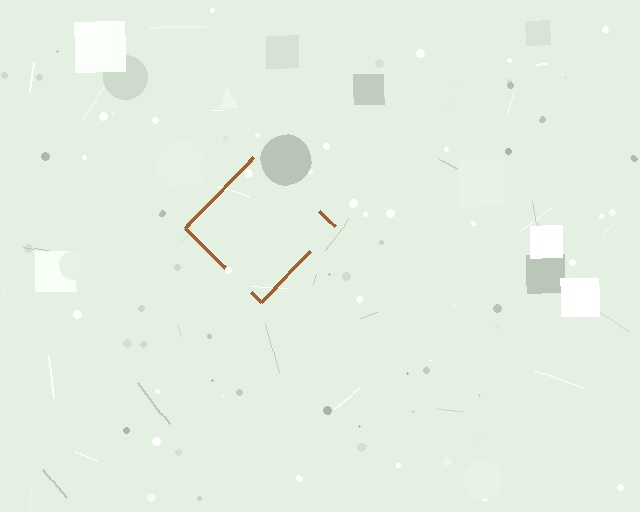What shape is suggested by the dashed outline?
The dashed outline suggests a diamond.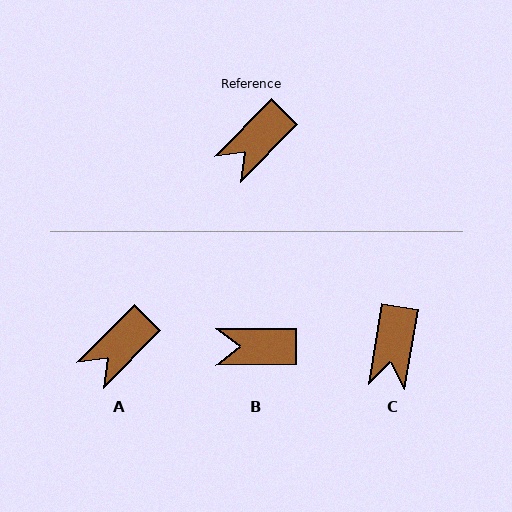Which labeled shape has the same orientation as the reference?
A.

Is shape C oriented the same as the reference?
No, it is off by about 35 degrees.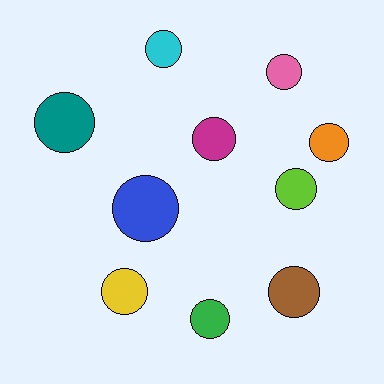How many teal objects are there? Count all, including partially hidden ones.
There is 1 teal object.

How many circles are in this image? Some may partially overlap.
There are 10 circles.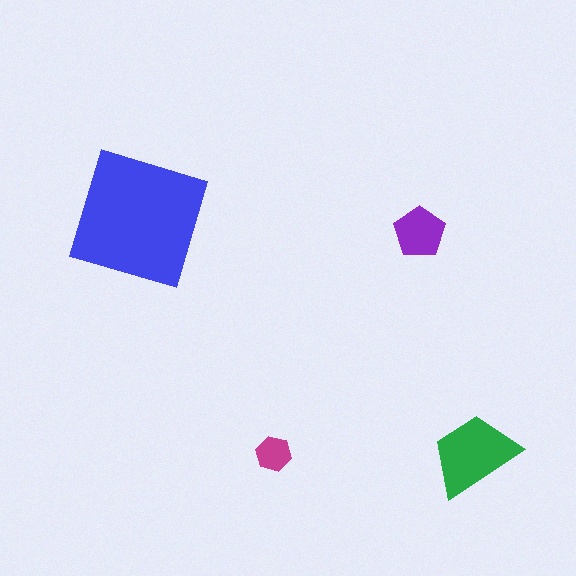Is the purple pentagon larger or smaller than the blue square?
Smaller.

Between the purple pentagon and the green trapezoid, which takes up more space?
The green trapezoid.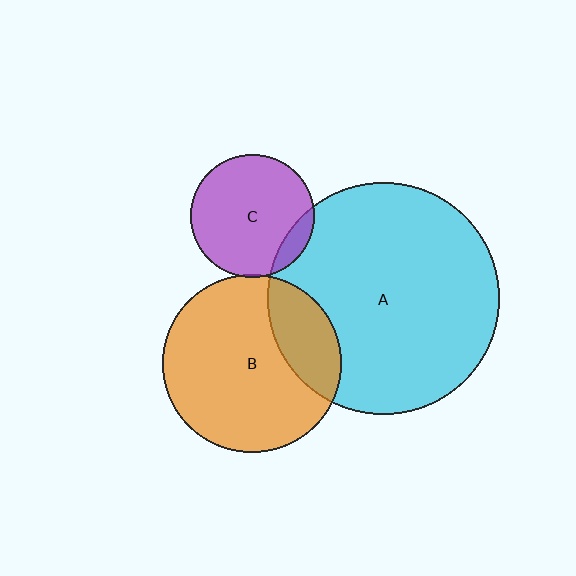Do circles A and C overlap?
Yes.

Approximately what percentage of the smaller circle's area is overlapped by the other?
Approximately 10%.